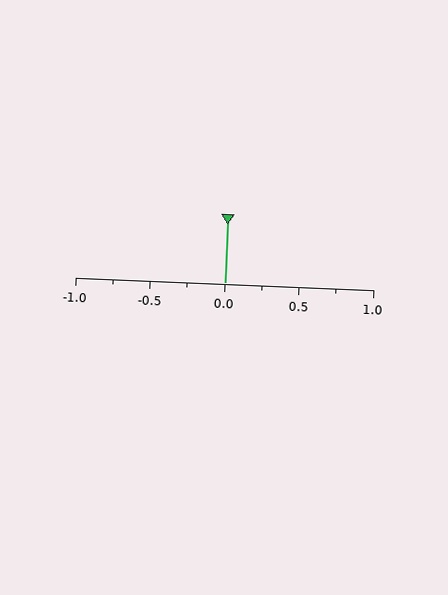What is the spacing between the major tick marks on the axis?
The major ticks are spaced 0.5 apart.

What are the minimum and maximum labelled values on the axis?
The axis runs from -1.0 to 1.0.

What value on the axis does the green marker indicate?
The marker indicates approximately 0.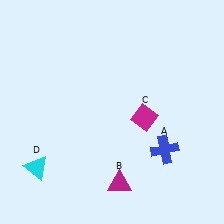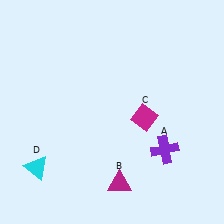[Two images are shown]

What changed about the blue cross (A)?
In Image 1, A is blue. In Image 2, it changed to purple.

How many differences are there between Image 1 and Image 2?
There is 1 difference between the two images.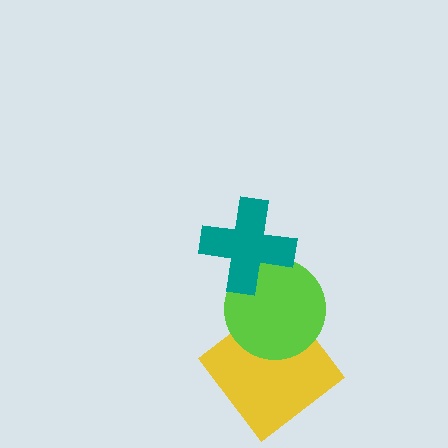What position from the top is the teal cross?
The teal cross is 1st from the top.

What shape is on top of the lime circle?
The teal cross is on top of the lime circle.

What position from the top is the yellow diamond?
The yellow diamond is 3rd from the top.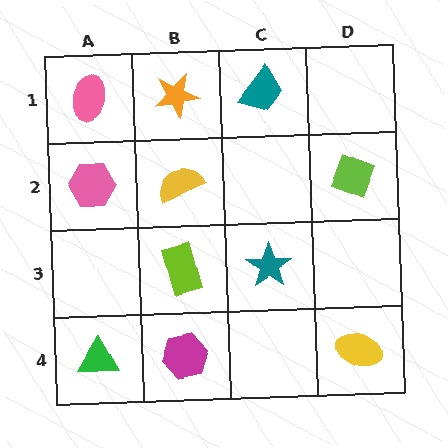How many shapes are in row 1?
3 shapes.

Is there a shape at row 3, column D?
No, that cell is empty.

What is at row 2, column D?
A lime diamond.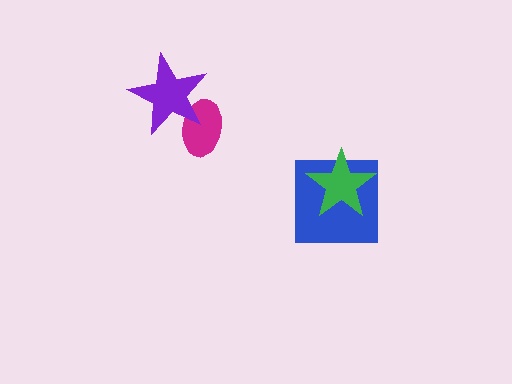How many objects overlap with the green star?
1 object overlaps with the green star.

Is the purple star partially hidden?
No, no other shape covers it.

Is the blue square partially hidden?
Yes, it is partially covered by another shape.